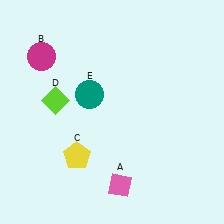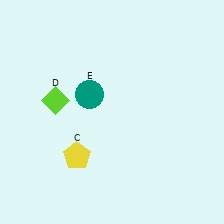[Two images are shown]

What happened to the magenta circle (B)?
The magenta circle (B) was removed in Image 2. It was in the top-left area of Image 1.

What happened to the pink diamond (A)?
The pink diamond (A) was removed in Image 2. It was in the bottom-right area of Image 1.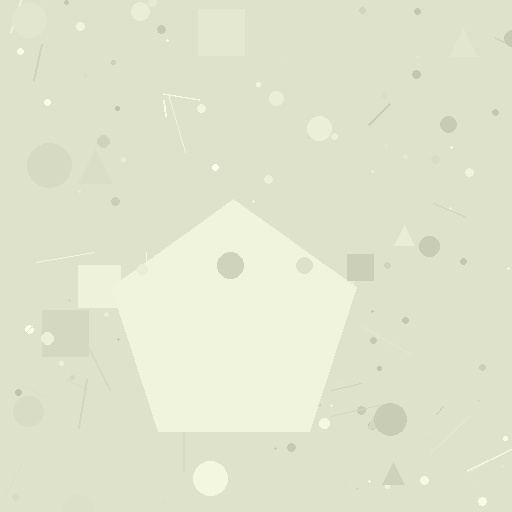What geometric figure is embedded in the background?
A pentagon is embedded in the background.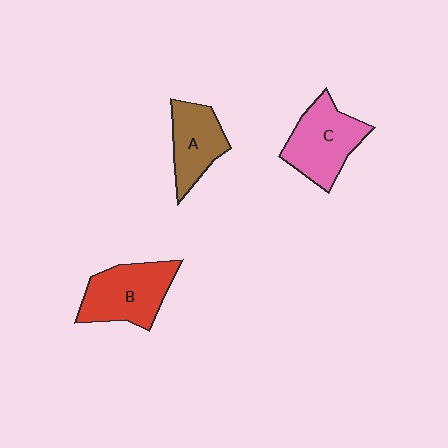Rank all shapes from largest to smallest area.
From largest to smallest: B (red), C (pink), A (brown).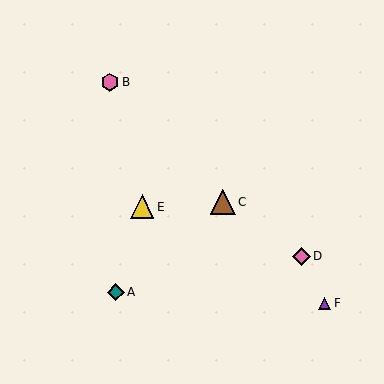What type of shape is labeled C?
Shape C is a brown triangle.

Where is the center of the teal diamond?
The center of the teal diamond is at (116, 292).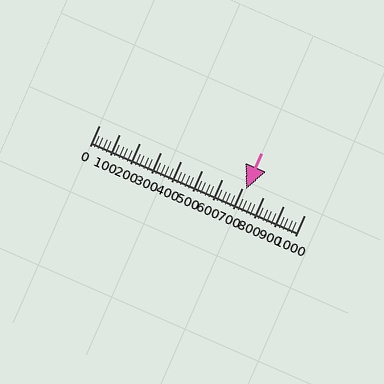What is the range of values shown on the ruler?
The ruler shows values from 0 to 1000.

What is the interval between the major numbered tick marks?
The major tick marks are spaced 100 units apart.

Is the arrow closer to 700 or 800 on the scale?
The arrow is closer to 700.